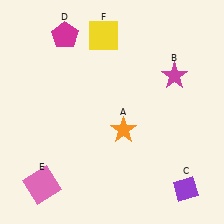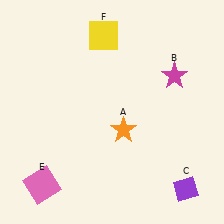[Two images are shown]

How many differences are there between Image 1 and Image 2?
There is 1 difference between the two images.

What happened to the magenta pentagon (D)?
The magenta pentagon (D) was removed in Image 2. It was in the top-left area of Image 1.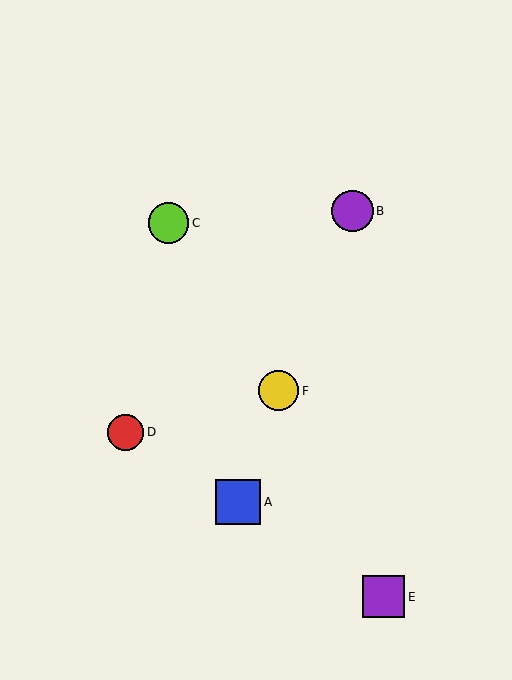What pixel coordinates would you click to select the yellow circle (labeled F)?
Click at (279, 391) to select the yellow circle F.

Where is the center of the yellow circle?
The center of the yellow circle is at (279, 391).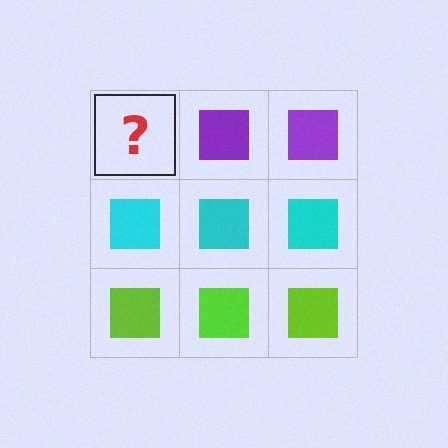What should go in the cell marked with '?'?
The missing cell should contain a purple square.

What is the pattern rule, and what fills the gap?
The rule is that each row has a consistent color. The gap should be filled with a purple square.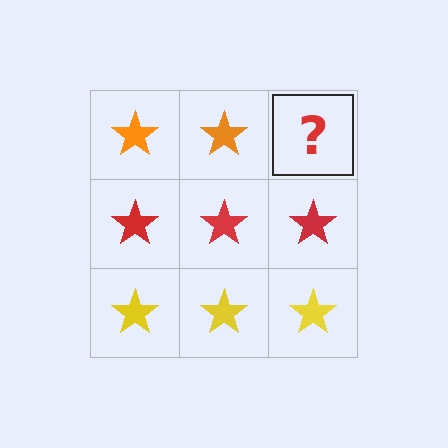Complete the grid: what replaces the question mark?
The question mark should be replaced with an orange star.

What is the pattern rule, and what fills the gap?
The rule is that each row has a consistent color. The gap should be filled with an orange star.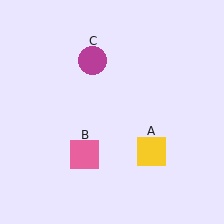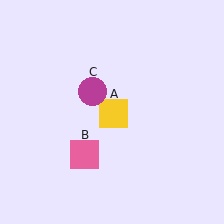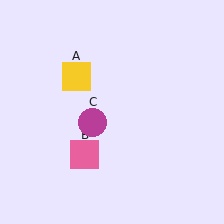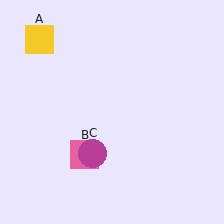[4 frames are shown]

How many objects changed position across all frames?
2 objects changed position: yellow square (object A), magenta circle (object C).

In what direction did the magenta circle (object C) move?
The magenta circle (object C) moved down.